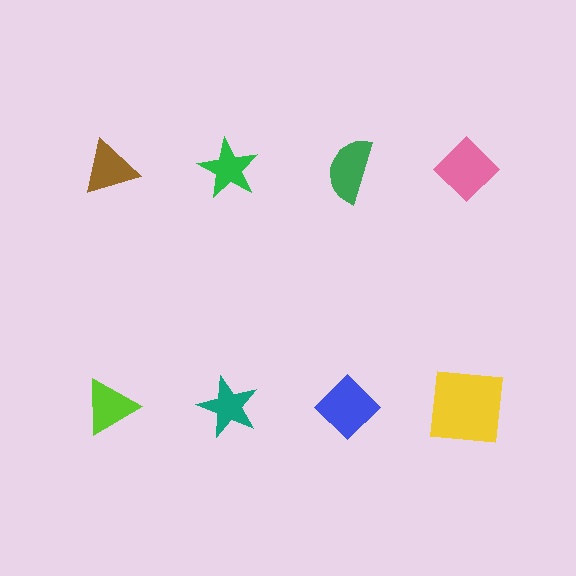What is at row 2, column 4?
A yellow square.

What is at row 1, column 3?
A green semicircle.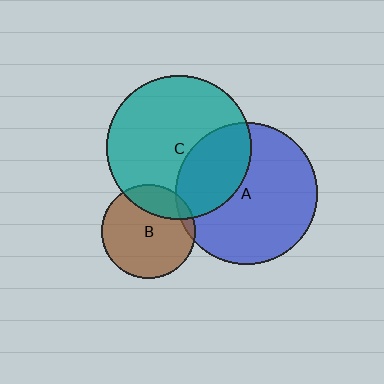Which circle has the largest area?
Circle C (teal).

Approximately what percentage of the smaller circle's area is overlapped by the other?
Approximately 25%.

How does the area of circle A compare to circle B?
Approximately 2.3 times.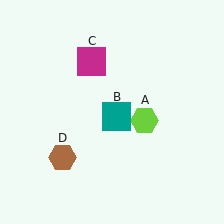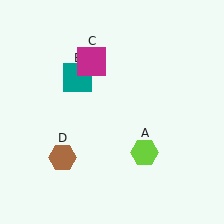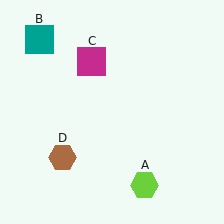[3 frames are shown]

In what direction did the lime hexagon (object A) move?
The lime hexagon (object A) moved down.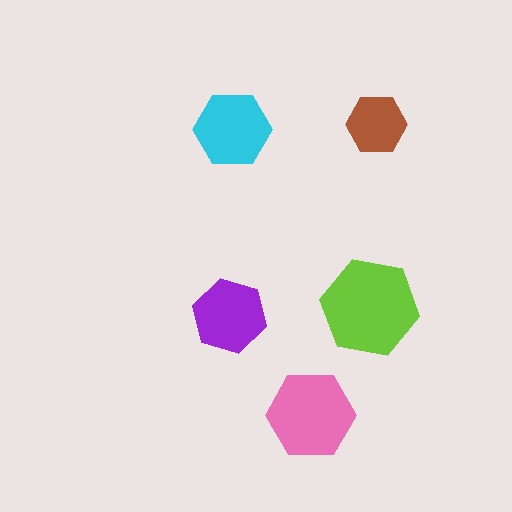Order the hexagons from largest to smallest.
the lime one, the pink one, the cyan one, the purple one, the brown one.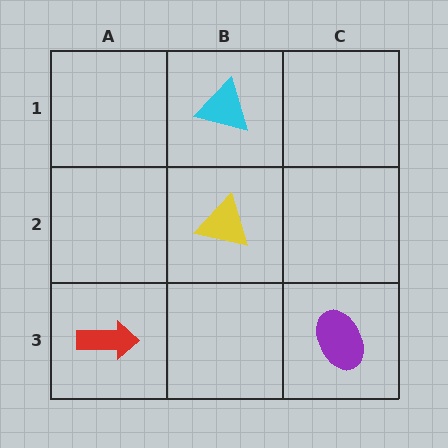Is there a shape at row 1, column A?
No, that cell is empty.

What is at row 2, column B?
A yellow triangle.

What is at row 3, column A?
A red arrow.